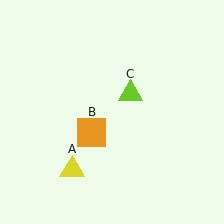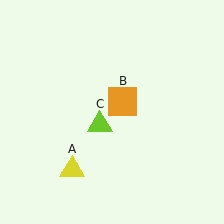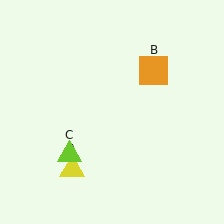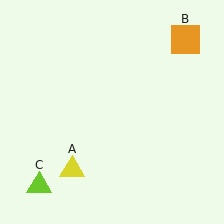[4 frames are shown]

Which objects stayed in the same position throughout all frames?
Yellow triangle (object A) remained stationary.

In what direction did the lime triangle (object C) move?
The lime triangle (object C) moved down and to the left.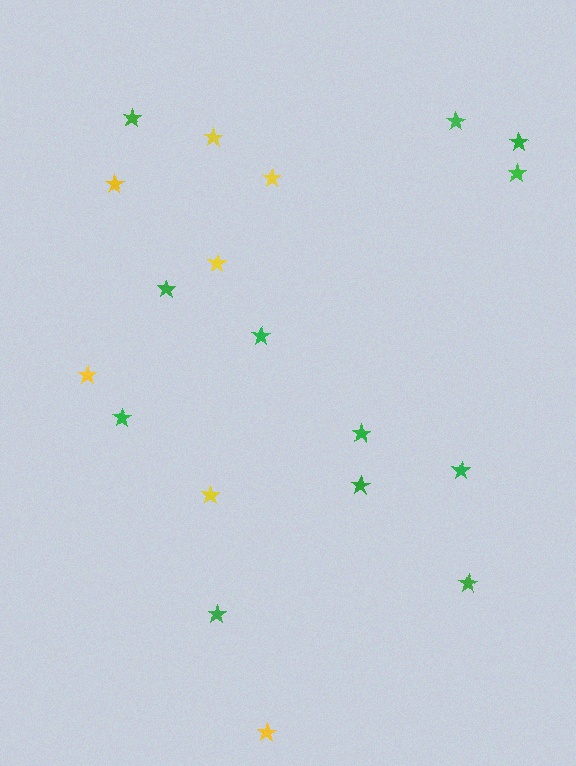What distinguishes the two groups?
There are 2 groups: one group of yellow stars (7) and one group of green stars (12).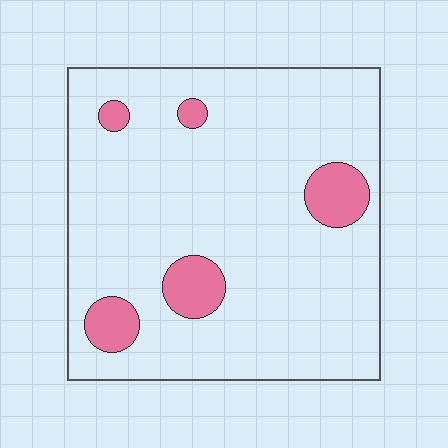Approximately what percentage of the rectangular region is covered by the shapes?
Approximately 10%.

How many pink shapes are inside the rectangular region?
5.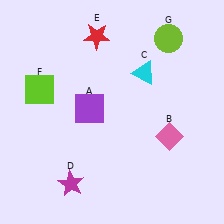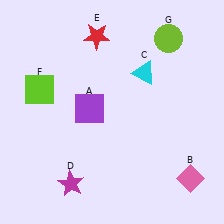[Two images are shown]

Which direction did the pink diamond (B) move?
The pink diamond (B) moved down.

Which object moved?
The pink diamond (B) moved down.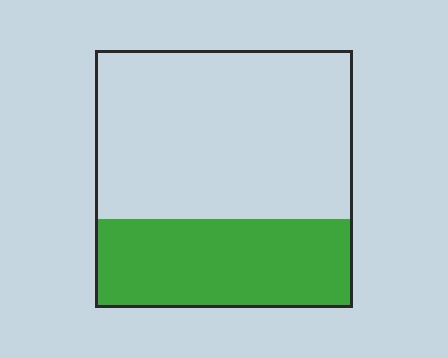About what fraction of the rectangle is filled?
About one third (1/3).